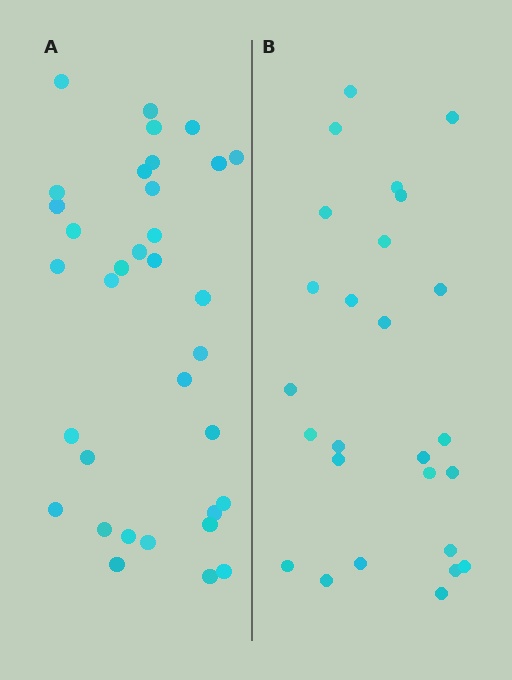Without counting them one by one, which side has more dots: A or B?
Region A (the left region) has more dots.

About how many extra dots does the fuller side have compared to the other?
Region A has roughly 8 or so more dots than region B.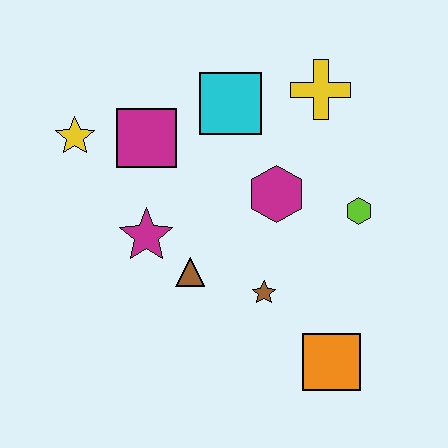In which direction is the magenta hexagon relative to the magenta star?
The magenta hexagon is to the right of the magenta star.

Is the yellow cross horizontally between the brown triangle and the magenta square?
No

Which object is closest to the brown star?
The brown triangle is closest to the brown star.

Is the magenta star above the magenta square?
No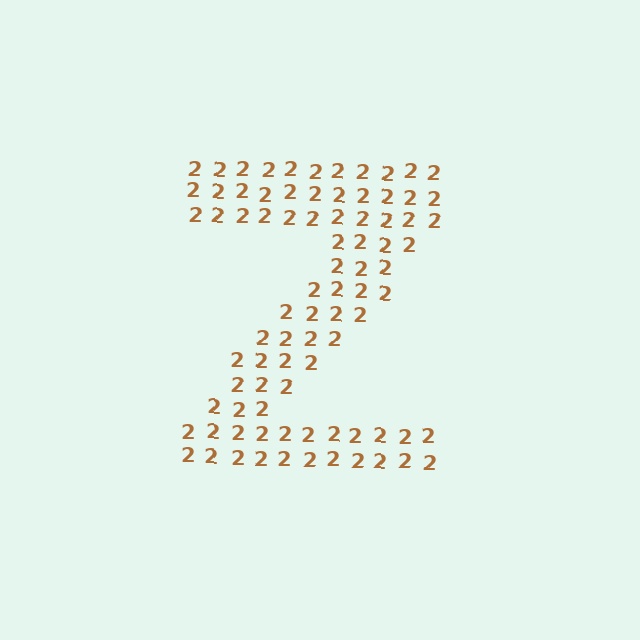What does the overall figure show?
The overall figure shows the letter Z.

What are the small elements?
The small elements are digit 2's.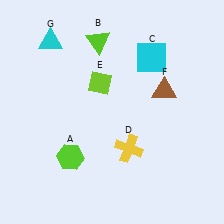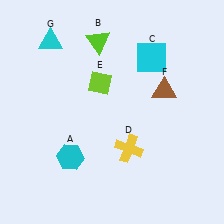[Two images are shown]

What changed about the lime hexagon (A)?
In Image 1, A is lime. In Image 2, it changed to cyan.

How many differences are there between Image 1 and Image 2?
There is 1 difference between the two images.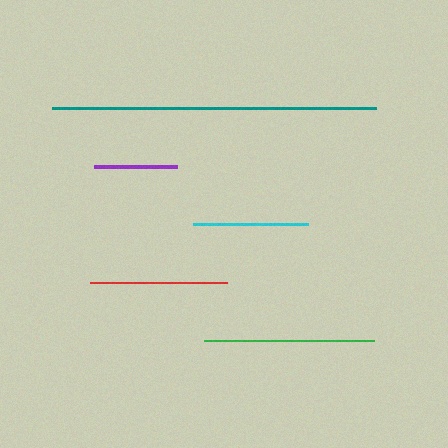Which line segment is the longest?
The teal line is the longest at approximately 324 pixels.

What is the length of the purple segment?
The purple segment is approximately 83 pixels long.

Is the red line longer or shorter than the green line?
The green line is longer than the red line.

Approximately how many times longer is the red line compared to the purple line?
The red line is approximately 1.6 times the length of the purple line.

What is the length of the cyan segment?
The cyan segment is approximately 114 pixels long.